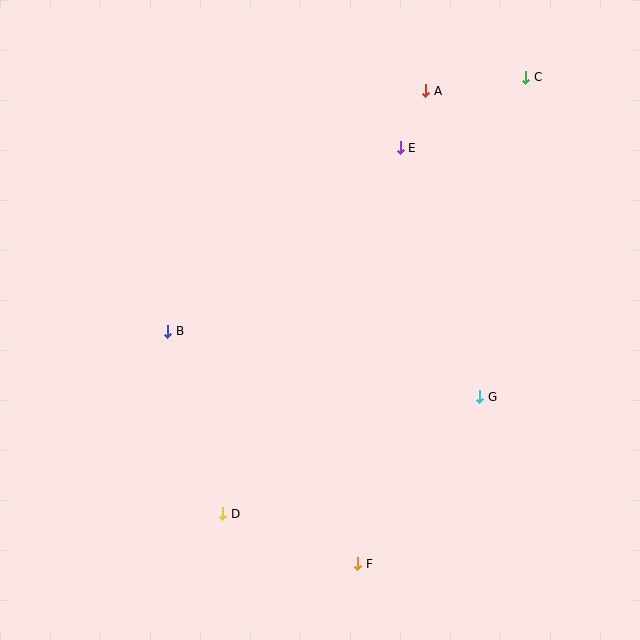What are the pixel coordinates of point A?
Point A is at (426, 91).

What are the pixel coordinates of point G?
Point G is at (480, 397).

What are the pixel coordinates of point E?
Point E is at (400, 148).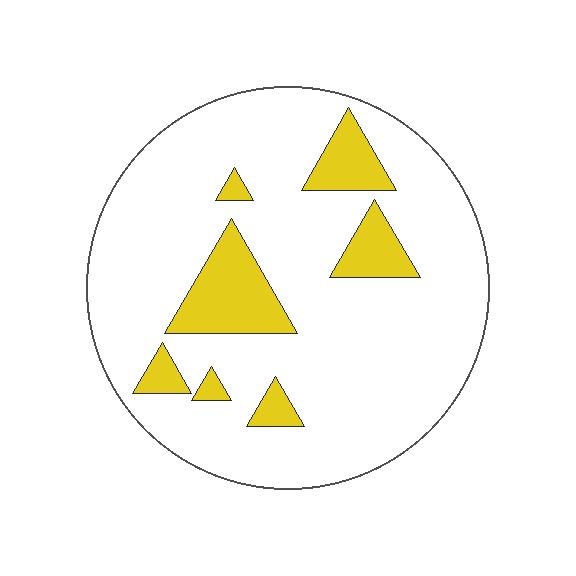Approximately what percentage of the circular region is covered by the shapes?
Approximately 15%.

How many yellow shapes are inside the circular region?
7.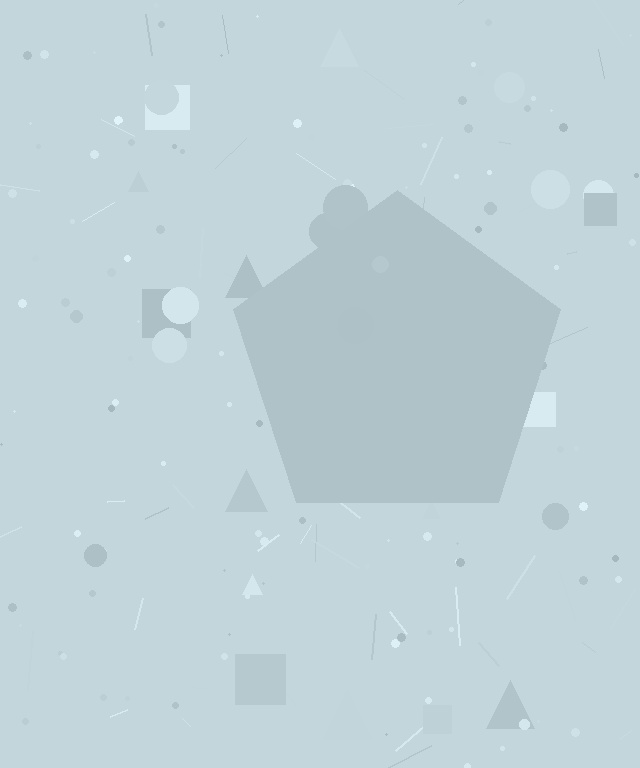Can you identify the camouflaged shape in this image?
The camouflaged shape is a pentagon.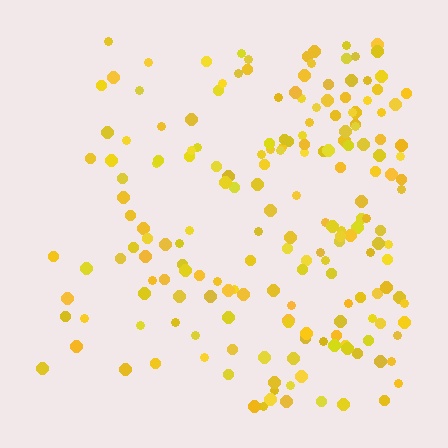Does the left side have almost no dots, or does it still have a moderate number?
Still a moderate number, just noticeably fewer than the right.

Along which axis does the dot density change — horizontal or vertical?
Horizontal.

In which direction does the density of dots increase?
From left to right, with the right side densest.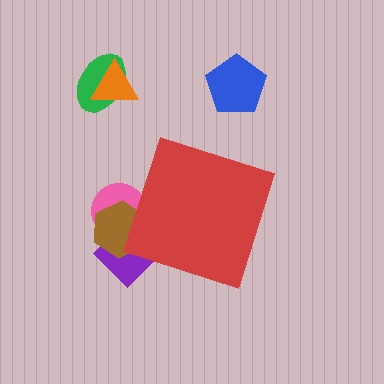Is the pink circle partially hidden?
Yes, the pink circle is partially hidden behind the red diamond.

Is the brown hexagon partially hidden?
Yes, the brown hexagon is partially hidden behind the red diamond.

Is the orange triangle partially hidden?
No, the orange triangle is fully visible.